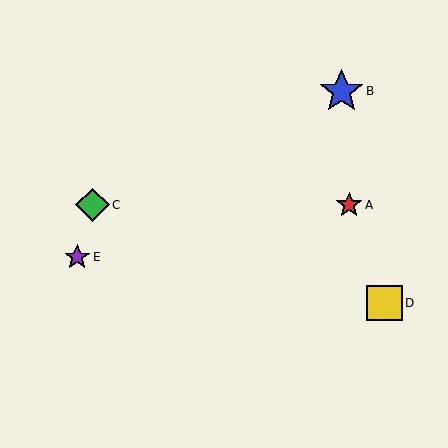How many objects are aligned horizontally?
2 objects (A, C) are aligned horizontally.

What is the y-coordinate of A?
Object A is at y≈205.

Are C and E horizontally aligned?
No, C is at y≈205 and E is at y≈257.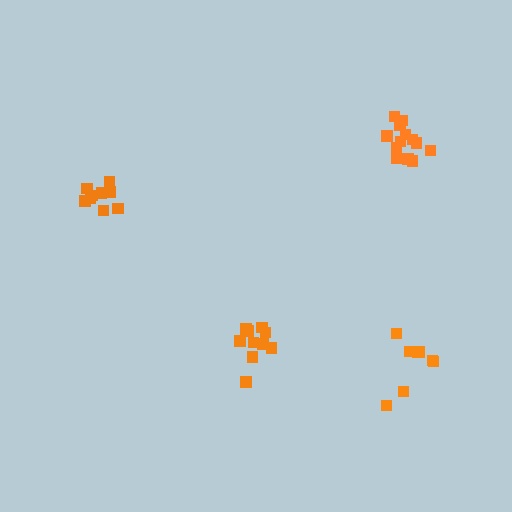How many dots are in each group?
Group 1: 13 dots, Group 2: 10 dots, Group 3: 9 dots, Group 4: 8 dots (40 total).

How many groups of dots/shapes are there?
There are 4 groups.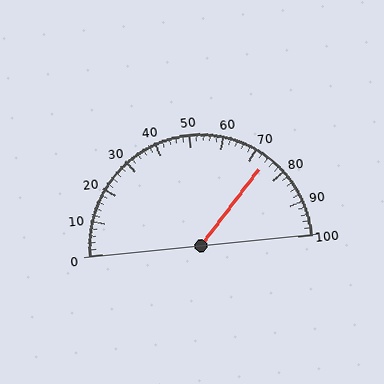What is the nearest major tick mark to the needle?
The nearest major tick mark is 70.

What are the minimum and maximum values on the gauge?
The gauge ranges from 0 to 100.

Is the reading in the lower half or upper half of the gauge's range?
The reading is in the upper half of the range (0 to 100).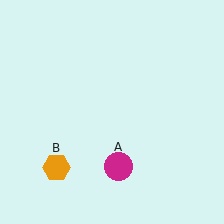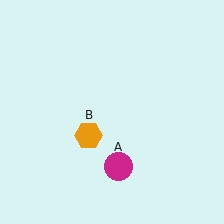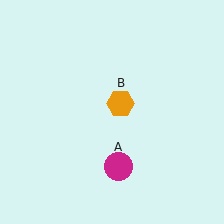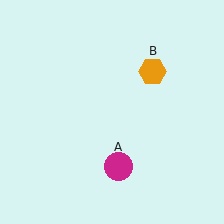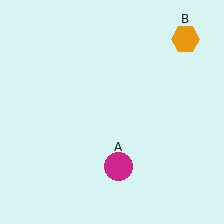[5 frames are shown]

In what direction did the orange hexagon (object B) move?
The orange hexagon (object B) moved up and to the right.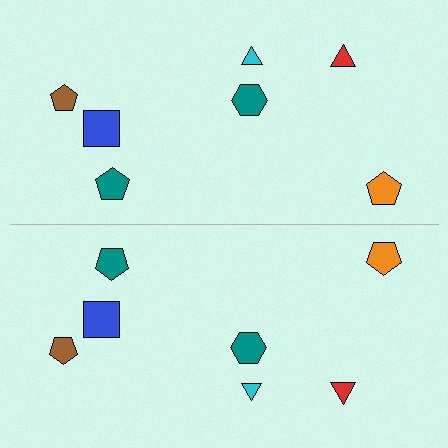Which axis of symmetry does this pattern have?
The pattern has a horizontal axis of symmetry running through the center of the image.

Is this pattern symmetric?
Yes, this pattern has bilateral (reflection) symmetry.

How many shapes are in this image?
There are 14 shapes in this image.